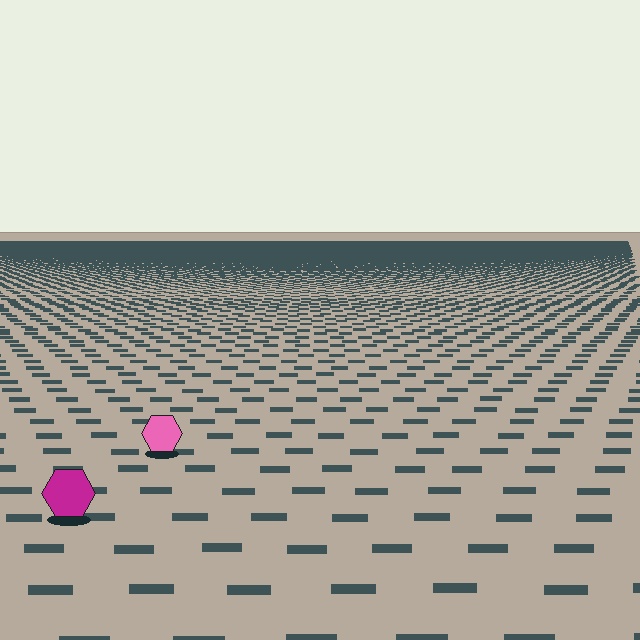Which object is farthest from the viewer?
The pink hexagon is farthest from the viewer. It appears smaller and the ground texture around it is denser.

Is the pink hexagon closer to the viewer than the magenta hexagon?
No. The magenta hexagon is closer — you can tell from the texture gradient: the ground texture is coarser near it.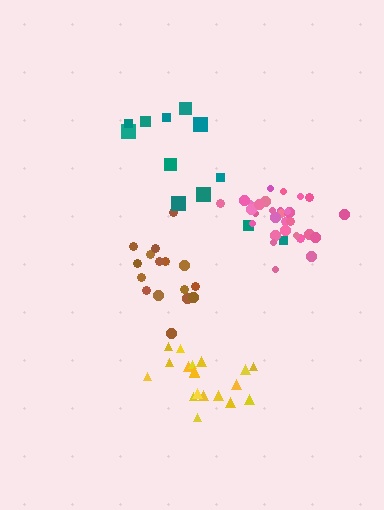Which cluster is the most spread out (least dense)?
Teal.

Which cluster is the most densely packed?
Pink.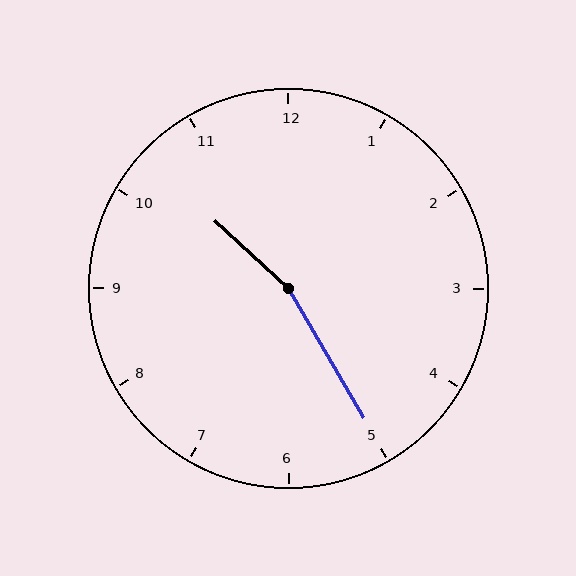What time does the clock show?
10:25.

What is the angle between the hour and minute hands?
Approximately 162 degrees.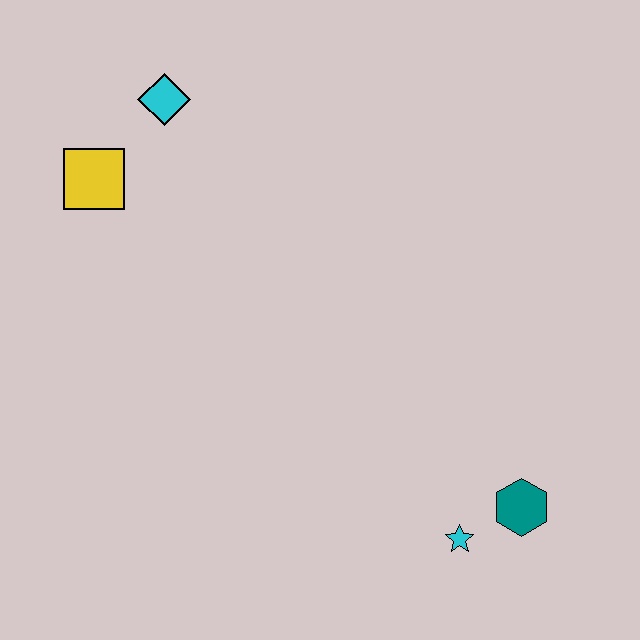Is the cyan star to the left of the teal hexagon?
Yes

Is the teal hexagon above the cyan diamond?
No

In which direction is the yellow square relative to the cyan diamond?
The yellow square is below the cyan diamond.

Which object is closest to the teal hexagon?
The cyan star is closest to the teal hexagon.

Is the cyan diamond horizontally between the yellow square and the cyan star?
Yes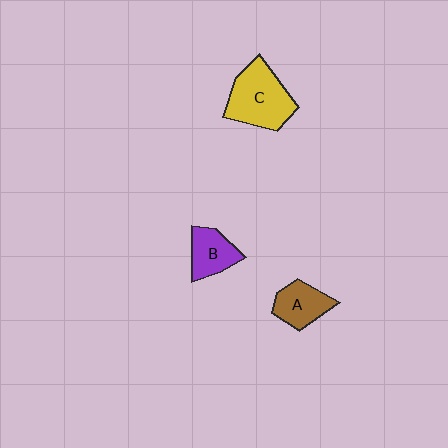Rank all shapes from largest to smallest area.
From largest to smallest: C (yellow), A (brown), B (purple).